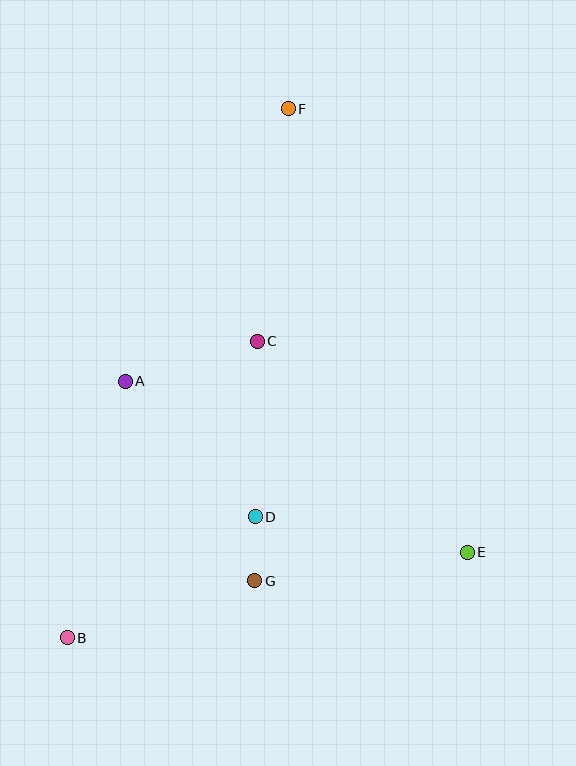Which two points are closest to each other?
Points D and G are closest to each other.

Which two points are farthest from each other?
Points B and F are farthest from each other.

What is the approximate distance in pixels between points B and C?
The distance between B and C is approximately 352 pixels.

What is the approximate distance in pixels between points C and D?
The distance between C and D is approximately 175 pixels.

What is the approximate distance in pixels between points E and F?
The distance between E and F is approximately 478 pixels.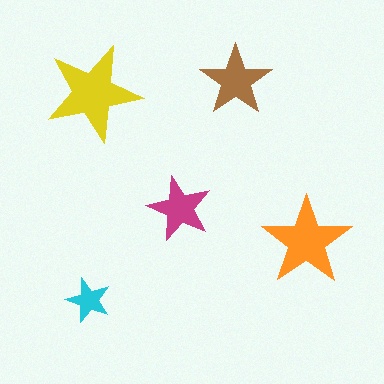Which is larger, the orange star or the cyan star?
The orange one.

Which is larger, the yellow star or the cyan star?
The yellow one.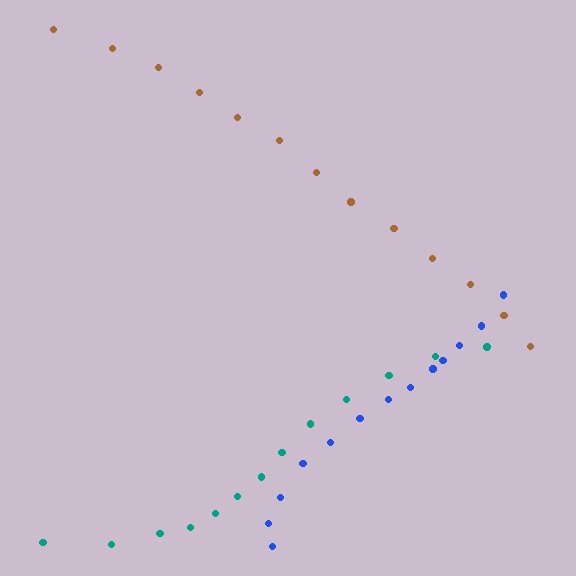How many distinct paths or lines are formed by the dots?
There are 3 distinct paths.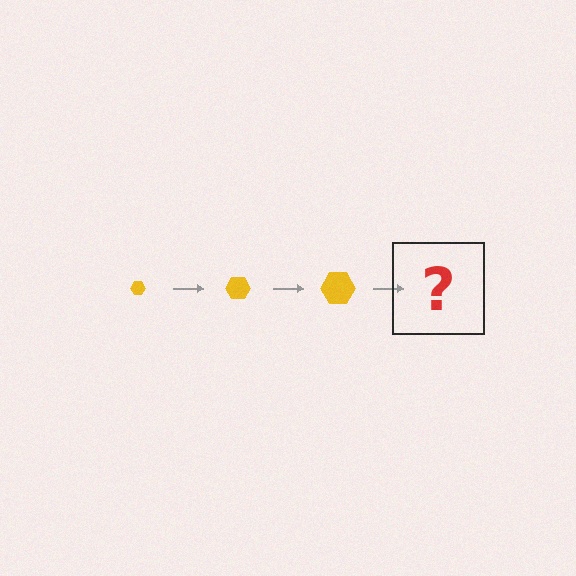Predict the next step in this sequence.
The next step is a yellow hexagon, larger than the previous one.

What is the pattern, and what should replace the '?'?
The pattern is that the hexagon gets progressively larger each step. The '?' should be a yellow hexagon, larger than the previous one.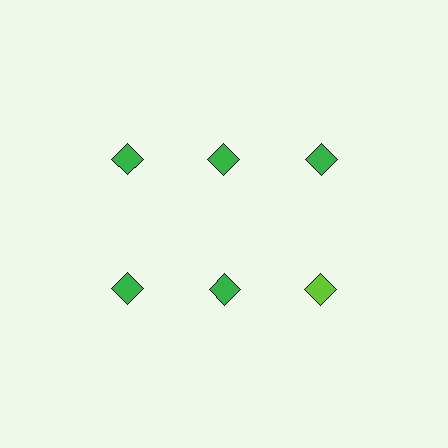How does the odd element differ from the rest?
It has a different color: lime instead of green.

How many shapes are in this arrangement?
There are 6 shapes arranged in a grid pattern.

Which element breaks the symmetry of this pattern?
The lime diamond in the second row, center column breaks the symmetry. All other shapes are green diamonds.